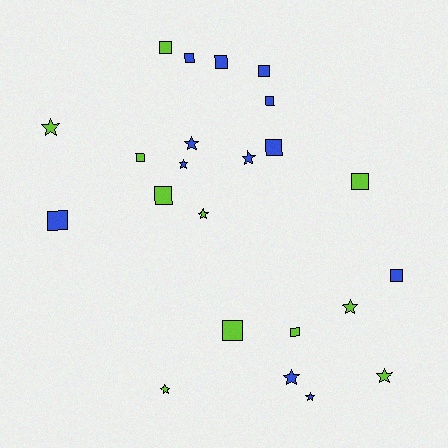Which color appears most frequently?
Blue, with 12 objects.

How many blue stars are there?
There are 5 blue stars.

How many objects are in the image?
There are 23 objects.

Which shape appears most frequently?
Square, with 13 objects.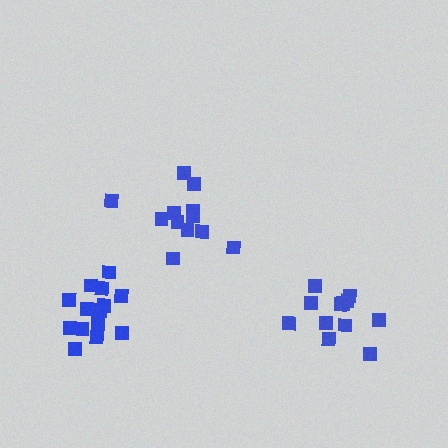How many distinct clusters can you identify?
There are 3 distinct clusters.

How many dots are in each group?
Group 1: 12 dots, Group 2: 14 dots, Group 3: 12 dots (38 total).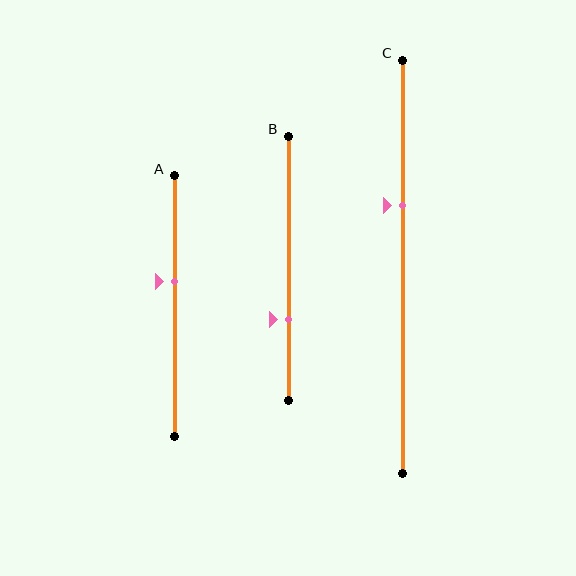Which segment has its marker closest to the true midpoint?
Segment A has its marker closest to the true midpoint.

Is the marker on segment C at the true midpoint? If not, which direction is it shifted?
No, the marker on segment C is shifted upward by about 15% of the segment length.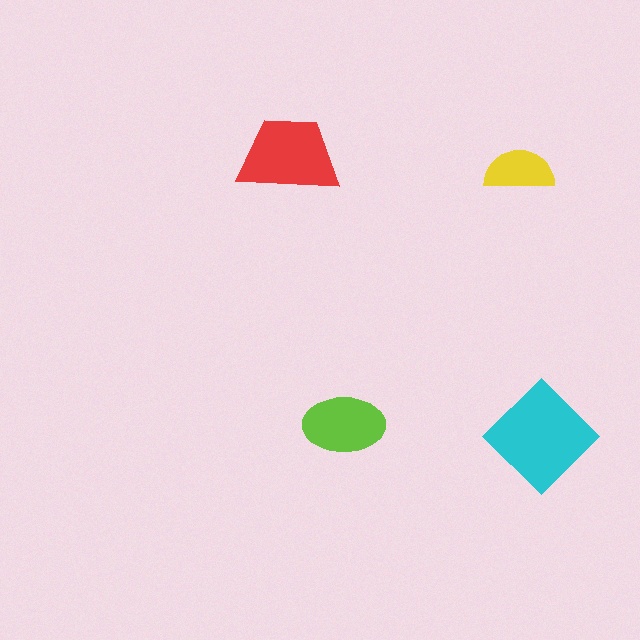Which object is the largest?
The cyan diamond.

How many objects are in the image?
There are 4 objects in the image.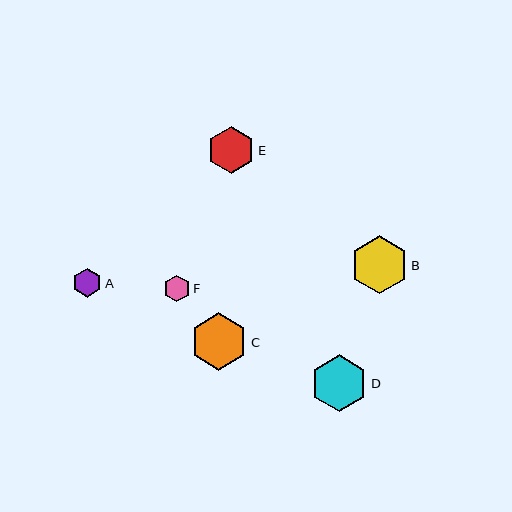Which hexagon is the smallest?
Hexagon F is the smallest with a size of approximately 27 pixels.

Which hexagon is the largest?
Hexagon B is the largest with a size of approximately 58 pixels.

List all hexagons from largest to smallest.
From largest to smallest: B, C, D, E, A, F.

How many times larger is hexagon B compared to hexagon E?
Hexagon B is approximately 1.2 times the size of hexagon E.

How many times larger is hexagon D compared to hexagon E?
Hexagon D is approximately 1.2 times the size of hexagon E.